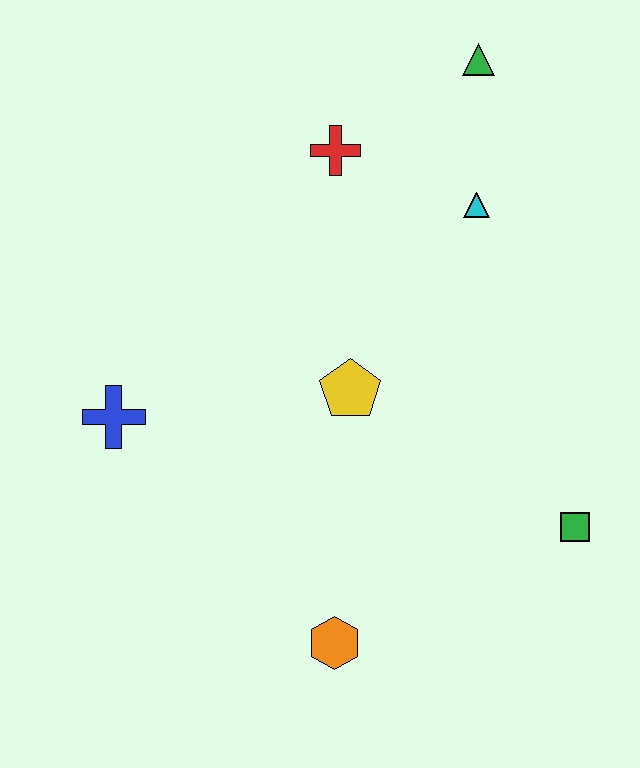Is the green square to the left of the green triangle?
No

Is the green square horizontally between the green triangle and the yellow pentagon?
No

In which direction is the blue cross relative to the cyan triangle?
The blue cross is to the left of the cyan triangle.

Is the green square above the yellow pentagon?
No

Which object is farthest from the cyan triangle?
The orange hexagon is farthest from the cyan triangle.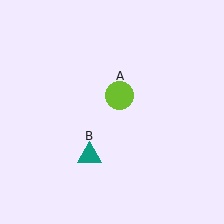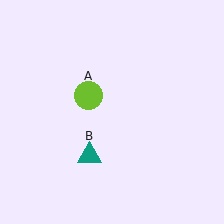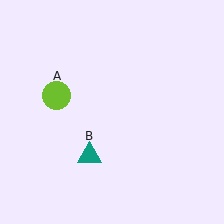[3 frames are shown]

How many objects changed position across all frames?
1 object changed position: lime circle (object A).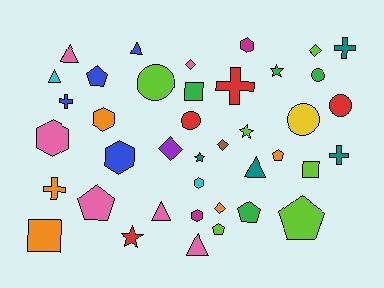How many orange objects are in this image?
There are 5 orange objects.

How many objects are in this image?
There are 40 objects.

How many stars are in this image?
There are 4 stars.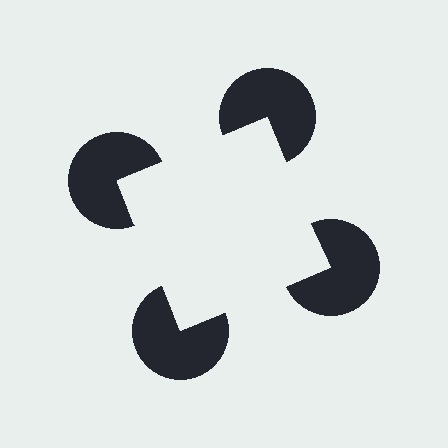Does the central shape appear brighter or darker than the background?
It typically appears slightly brighter than the background, even though no actual brightness change is drawn.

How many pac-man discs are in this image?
There are 4 — one at each vertex of the illusory square.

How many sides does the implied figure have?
4 sides.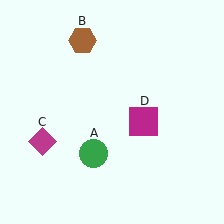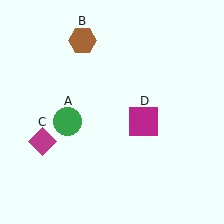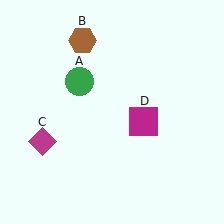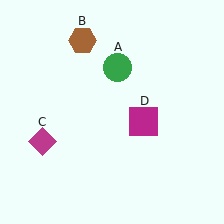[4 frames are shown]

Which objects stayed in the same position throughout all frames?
Brown hexagon (object B) and magenta diamond (object C) and magenta square (object D) remained stationary.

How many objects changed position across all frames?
1 object changed position: green circle (object A).